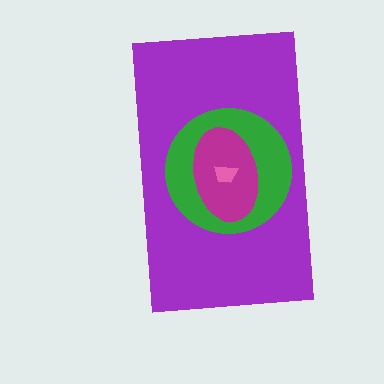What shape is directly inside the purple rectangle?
The green circle.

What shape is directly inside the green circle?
The magenta ellipse.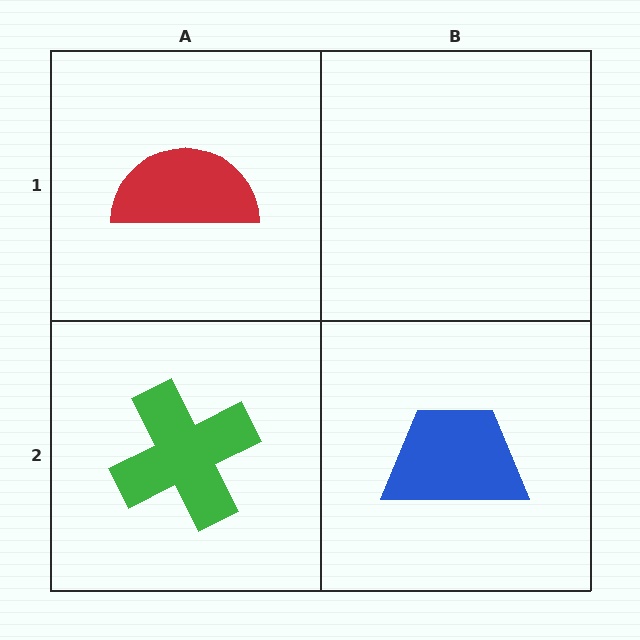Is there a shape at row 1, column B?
No, that cell is empty.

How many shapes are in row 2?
2 shapes.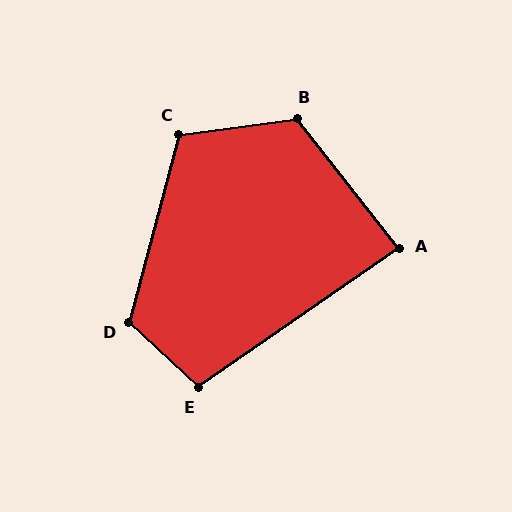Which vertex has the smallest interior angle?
A, at approximately 87 degrees.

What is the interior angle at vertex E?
Approximately 102 degrees (obtuse).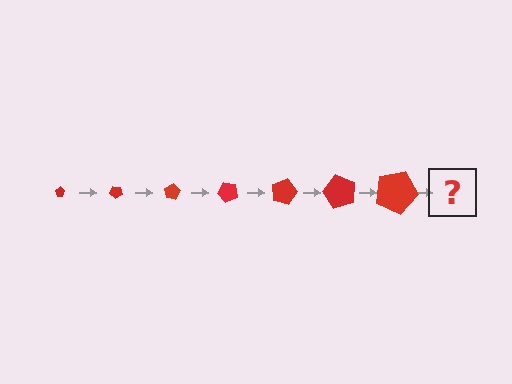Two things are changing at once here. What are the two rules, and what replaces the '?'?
The two rules are that the pentagon grows larger each step and it rotates 40 degrees each step. The '?' should be a pentagon, larger than the previous one and rotated 280 degrees from the start.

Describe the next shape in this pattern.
It should be a pentagon, larger than the previous one and rotated 280 degrees from the start.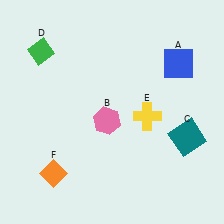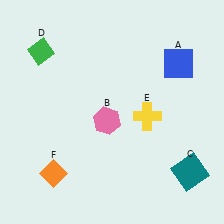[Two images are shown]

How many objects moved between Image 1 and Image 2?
1 object moved between the two images.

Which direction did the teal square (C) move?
The teal square (C) moved down.